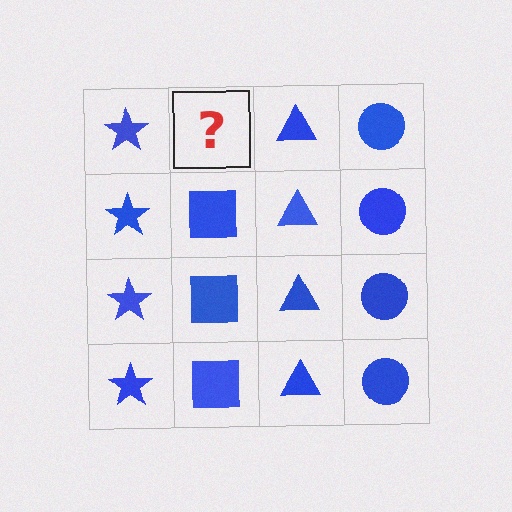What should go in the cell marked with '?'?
The missing cell should contain a blue square.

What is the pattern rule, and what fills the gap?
The rule is that each column has a consistent shape. The gap should be filled with a blue square.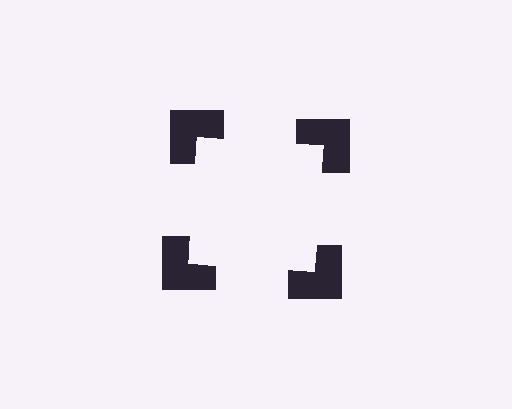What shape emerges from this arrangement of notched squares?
An illusory square — its edges are inferred from the aligned wedge cuts in the notched squares, not physically drawn.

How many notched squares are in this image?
There are 4 — one at each vertex of the illusory square.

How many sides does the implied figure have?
4 sides.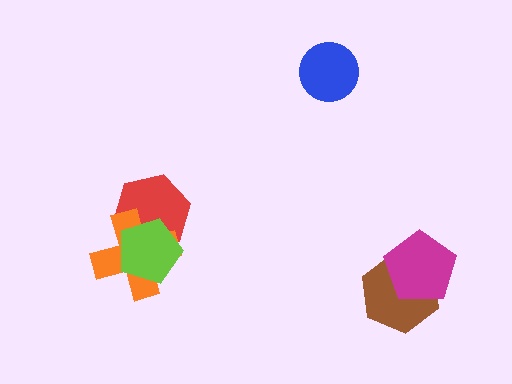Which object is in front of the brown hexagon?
The magenta pentagon is in front of the brown hexagon.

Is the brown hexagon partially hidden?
Yes, it is partially covered by another shape.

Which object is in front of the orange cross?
The lime pentagon is in front of the orange cross.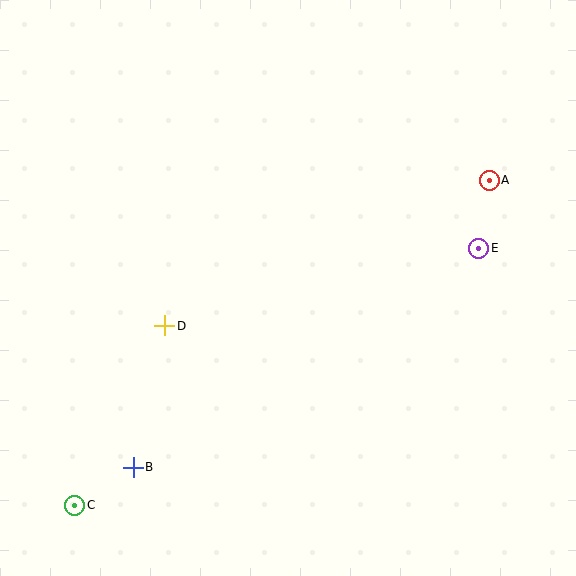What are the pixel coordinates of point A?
Point A is at (489, 181).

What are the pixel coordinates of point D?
Point D is at (164, 326).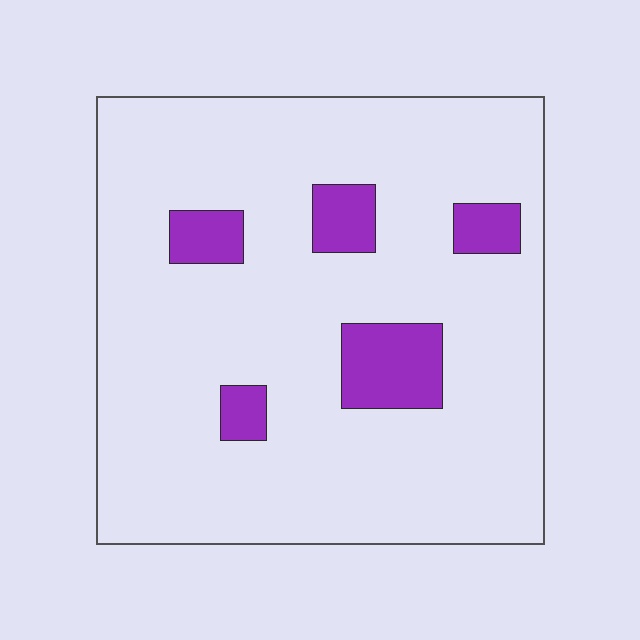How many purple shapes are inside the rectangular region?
5.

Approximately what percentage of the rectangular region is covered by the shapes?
Approximately 10%.